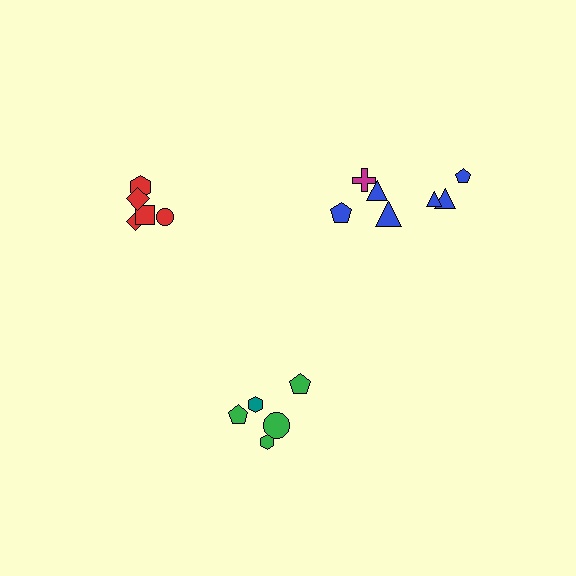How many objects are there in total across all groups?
There are 17 objects.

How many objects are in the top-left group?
There are 5 objects.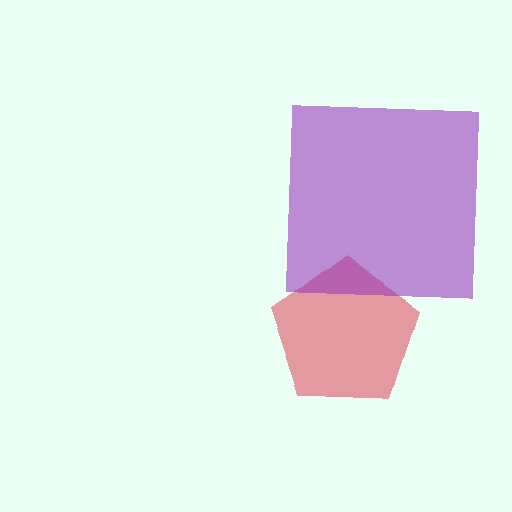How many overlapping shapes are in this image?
There are 2 overlapping shapes in the image.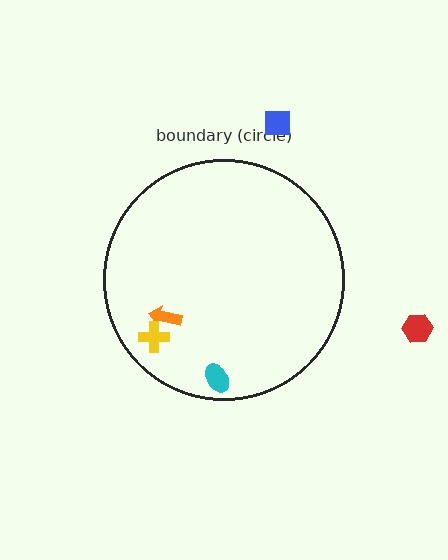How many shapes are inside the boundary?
3 inside, 2 outside.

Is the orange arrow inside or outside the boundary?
Inside.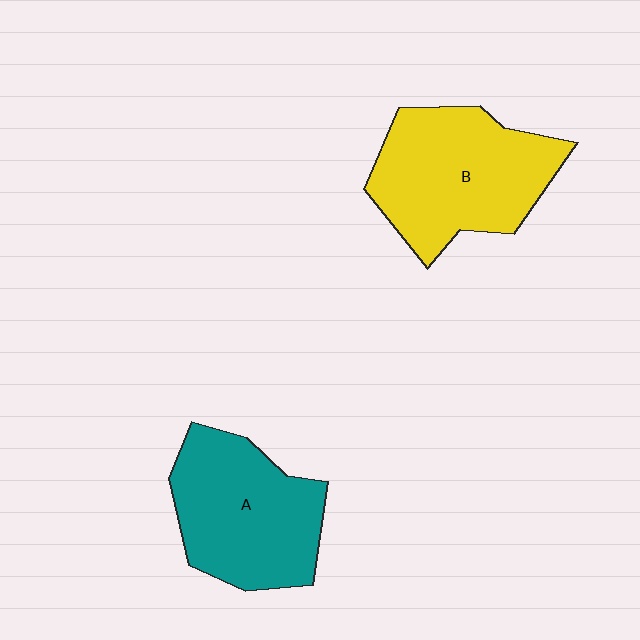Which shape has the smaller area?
Shape A (teal).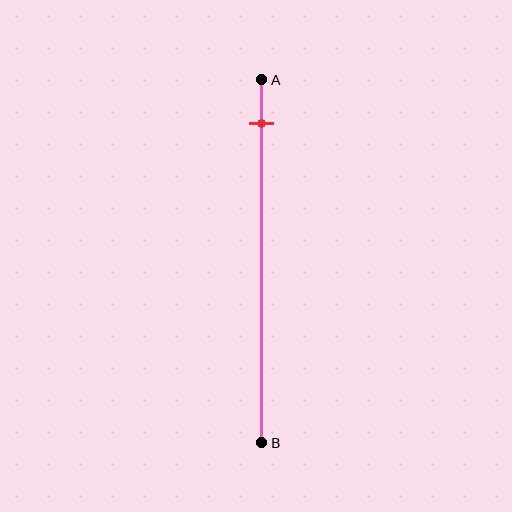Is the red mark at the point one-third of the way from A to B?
No, the mark is at about 10% from A, not at the 33% one-third point.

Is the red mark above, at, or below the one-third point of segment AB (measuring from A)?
The red mark is above the one-third point of segment AB.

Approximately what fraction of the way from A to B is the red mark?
The red mark is approximately 10% of the way from A to B.